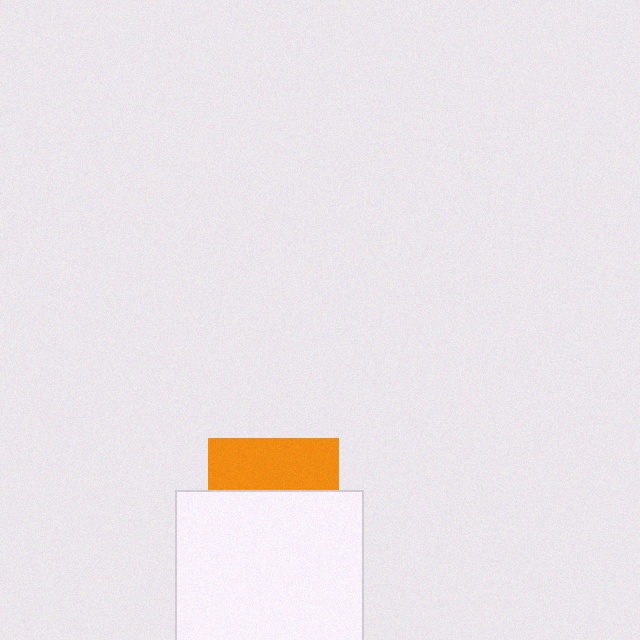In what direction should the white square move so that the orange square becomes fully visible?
The white square should move down. That is the shortest direction to clear the overlap and leave the orange square fully visible.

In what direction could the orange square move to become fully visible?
The orange square could move up. That would shift it out from behind the white square entirely.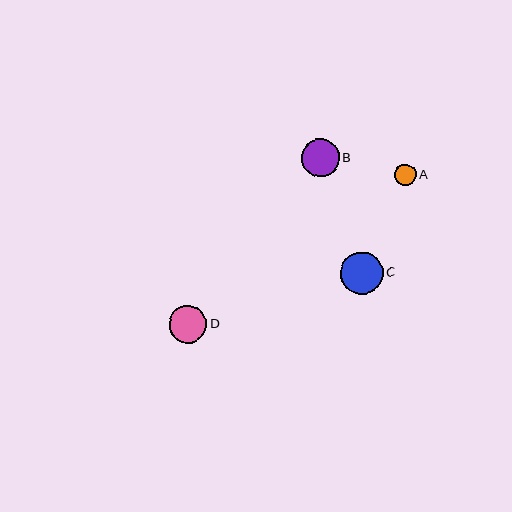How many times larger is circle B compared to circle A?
Circle B is approximately 1.8 times the size of circle A.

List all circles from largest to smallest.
From largest to smallest: C, B, D, A.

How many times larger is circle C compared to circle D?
Circle C is approximately 1.1 times the size of circle D.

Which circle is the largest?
Circle C is the largest with a size of approximately 42 pixels.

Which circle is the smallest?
Circle A is the smallest with a size of approximately 21 pixels.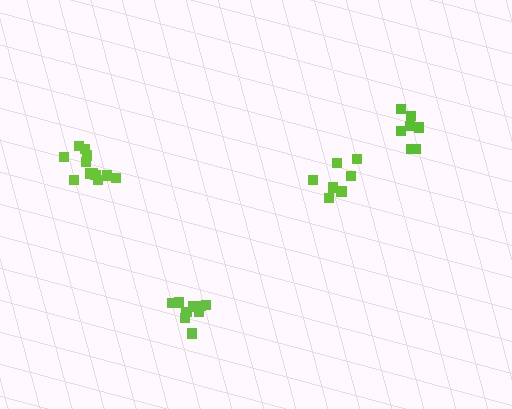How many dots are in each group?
Group 1: 7 dots, Group 2: 9 dots, Group 3: 12 dots, Group 4: 7 dots (35 total).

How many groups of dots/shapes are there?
There are 4 groups.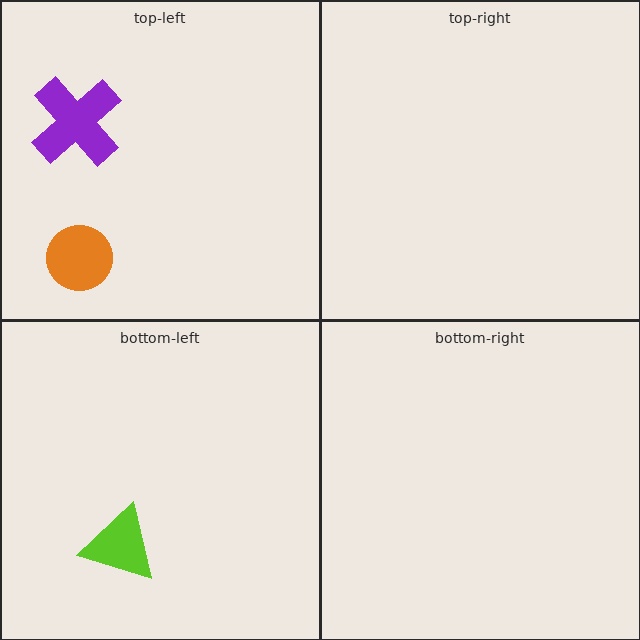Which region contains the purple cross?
The top-left region.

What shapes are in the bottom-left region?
The lime triangle.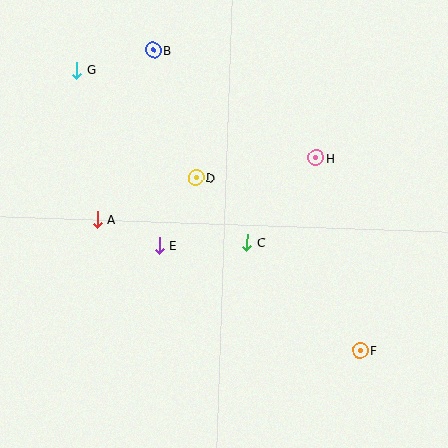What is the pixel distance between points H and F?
The distance between H and F is 198 pixels.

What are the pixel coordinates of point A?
Point A is at (97, 219).